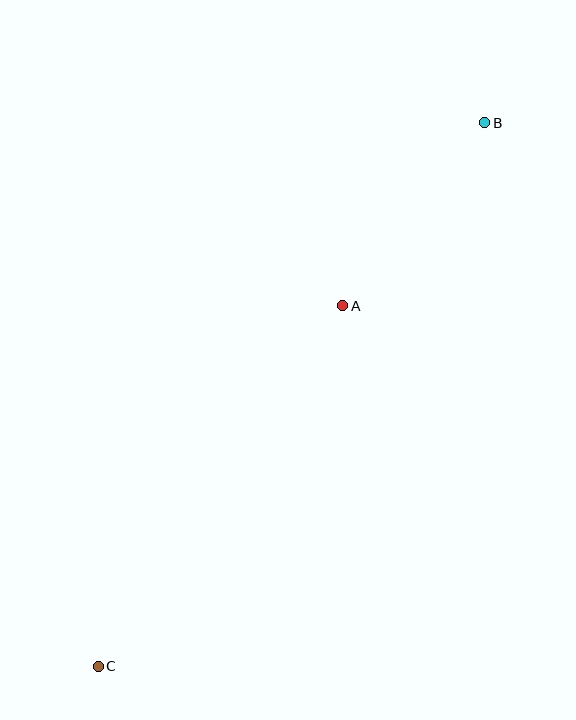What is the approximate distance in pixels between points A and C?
The distance between A and C is approximately 435 pixels.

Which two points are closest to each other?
Points A and B are closest to each other.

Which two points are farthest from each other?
Points B and C are farthest from each other.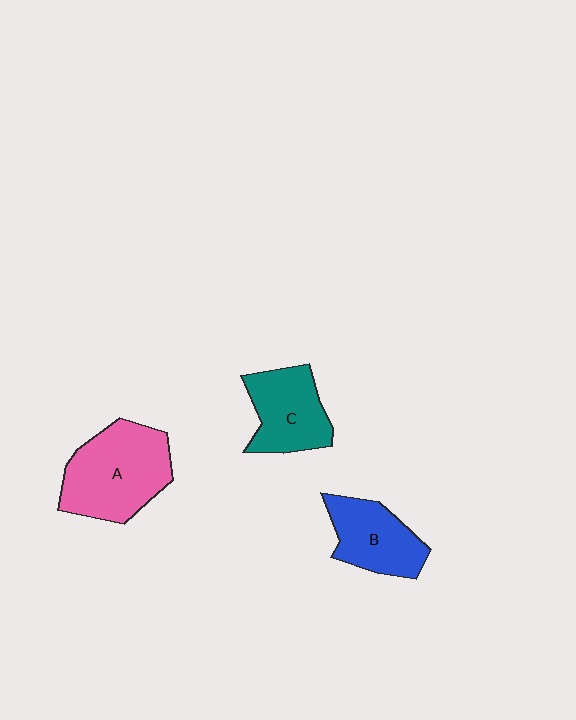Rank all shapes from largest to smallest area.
From largest to smallest: A (pink), C (teal), B (blue).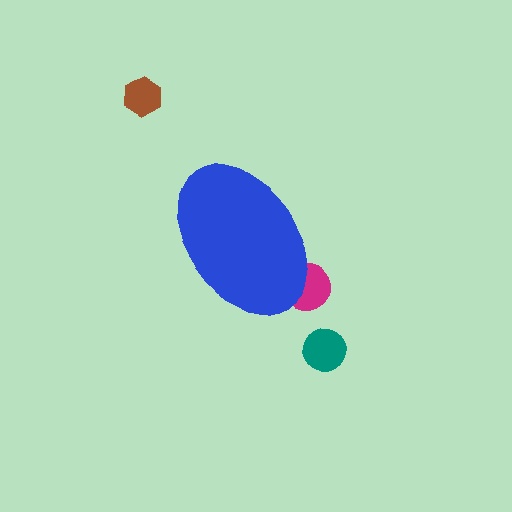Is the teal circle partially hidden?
No, the teal circle is fully visible.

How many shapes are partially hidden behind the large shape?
1 shape is partially hidden.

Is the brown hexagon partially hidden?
No, the brown hexagon is fully visible.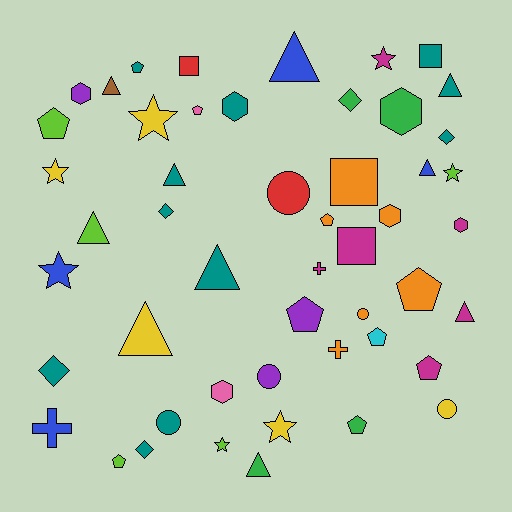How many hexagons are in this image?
There are 6 hexagons.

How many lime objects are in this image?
There are 5 lime objects.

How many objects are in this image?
There are 50 objects.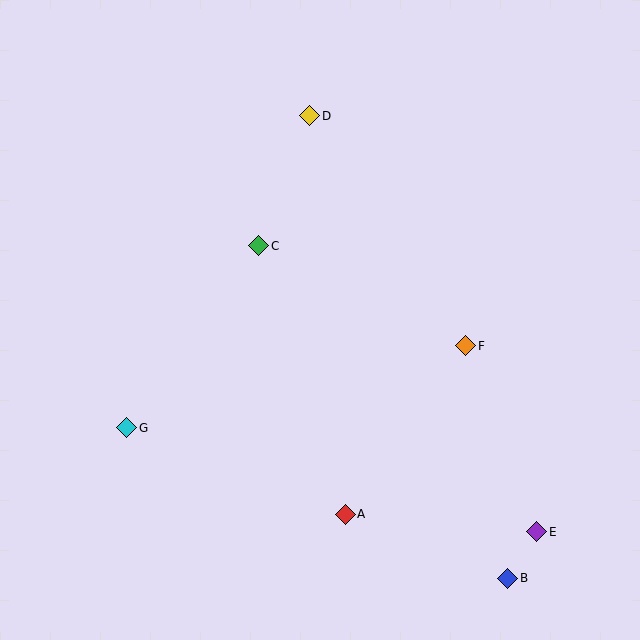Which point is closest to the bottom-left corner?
Point G is closest to the bottom-left corner.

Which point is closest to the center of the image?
Point C at (259, 246) is closest to the center.